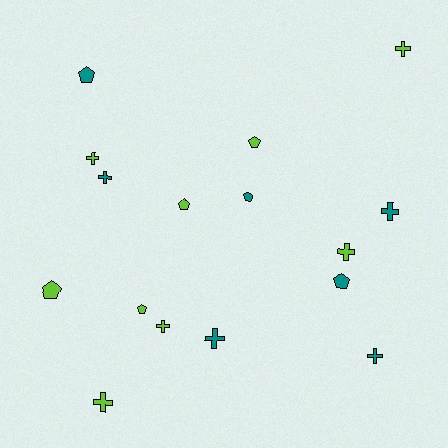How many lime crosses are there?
There are 5 lime crosses.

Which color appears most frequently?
Lime, with 9 objects.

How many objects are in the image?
There are 16 objects.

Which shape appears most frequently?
Cross, with 9 objects.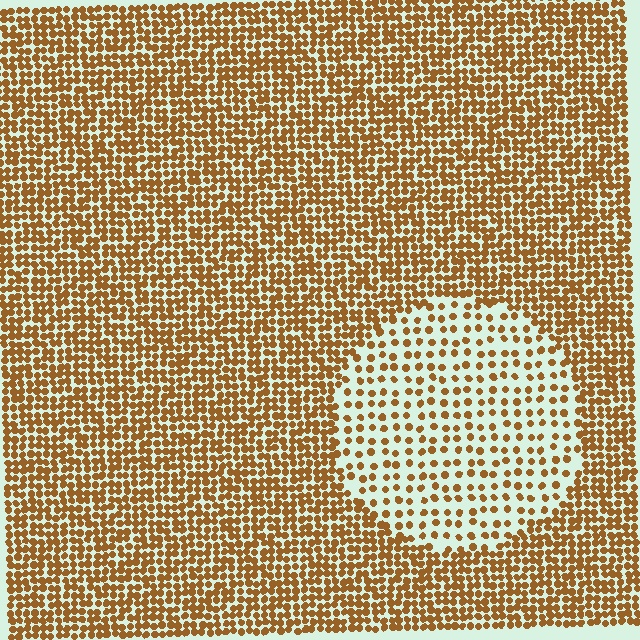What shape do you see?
I see a circle.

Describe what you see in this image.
The image contains small brown elements arranged at two different densities. A circle-shaped region is visible where the elements are less densely packed than the surrounding area.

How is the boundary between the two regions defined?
The boundary is defined by a change in element density (approximately 2.3x ratio). All elements are the same color, size, and shape.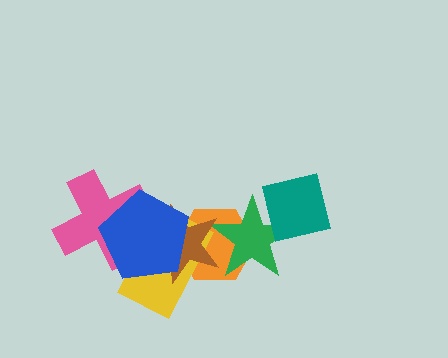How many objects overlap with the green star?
3 objects overlap with the green star.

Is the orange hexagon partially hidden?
Yes, it is partially covered by another shape.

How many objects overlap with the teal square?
1 object overlaps with the teal square.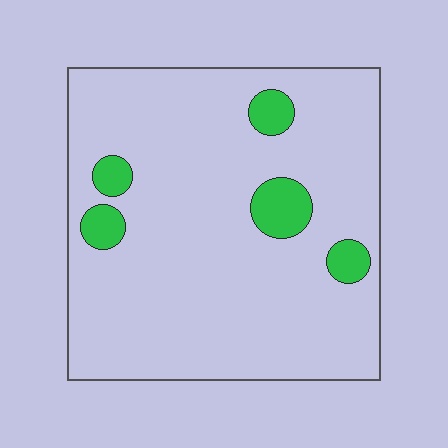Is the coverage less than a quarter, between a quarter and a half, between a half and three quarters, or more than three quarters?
Less than a quarter.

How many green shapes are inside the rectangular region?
5.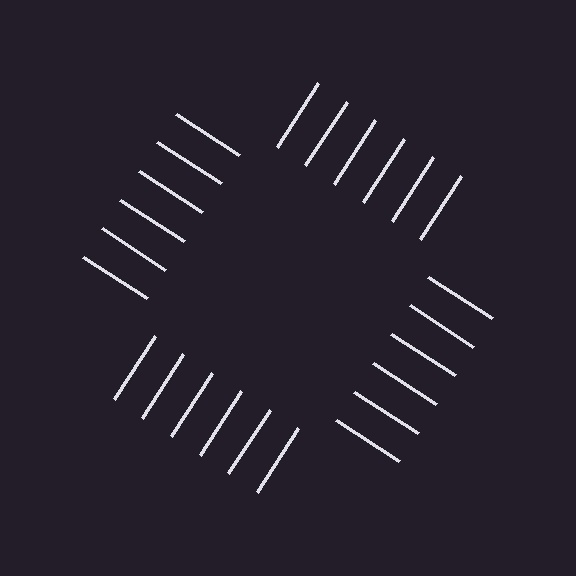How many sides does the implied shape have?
4 sides — the line-ends trace a square.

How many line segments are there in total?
24 — 6 along each of the 4 edges.